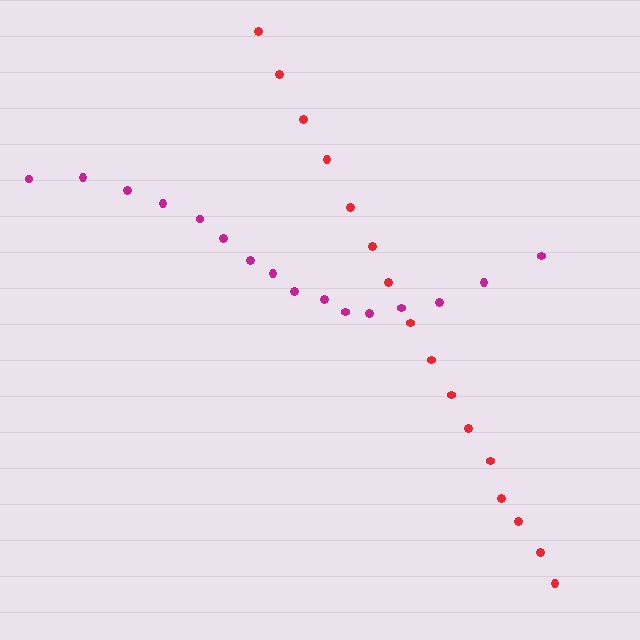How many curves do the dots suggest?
There are 2 distinct paths.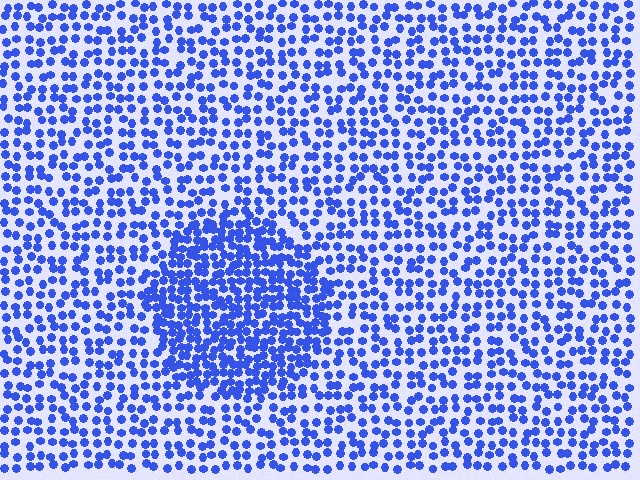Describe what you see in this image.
The image contains small blue elements arranged at two different densities. A circle-shaped region is visible where the elements are more densely packed than the surrounding area.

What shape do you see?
I see a circle.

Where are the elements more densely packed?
The elements are more densely packed inside the circle boundary.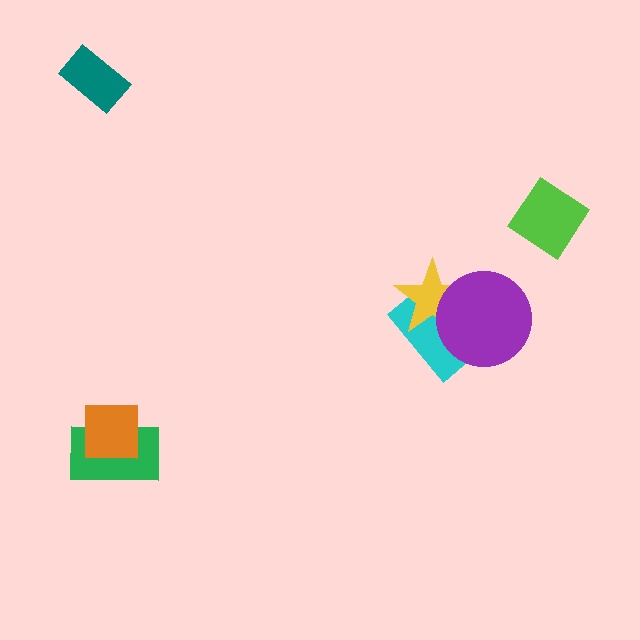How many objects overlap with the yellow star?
2 objects overlap with the yellow star.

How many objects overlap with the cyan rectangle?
2 objects overlap with the cyan rectangle.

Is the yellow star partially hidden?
Yes, it is partially covered by another shape.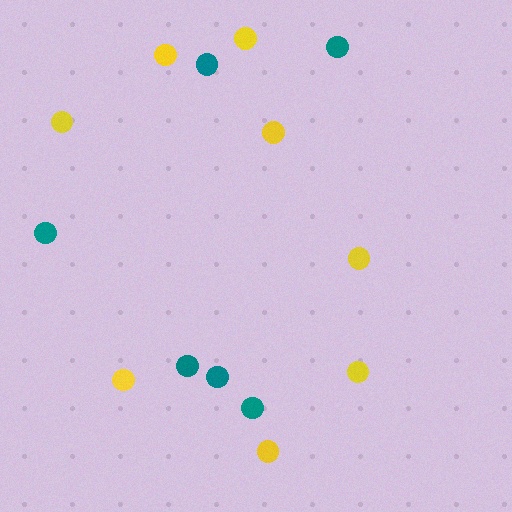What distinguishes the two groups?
There are 2 groups: one group of yellow circles (8) and one group of teal circles (6).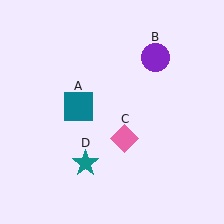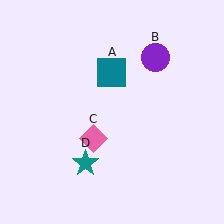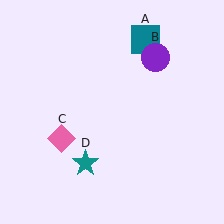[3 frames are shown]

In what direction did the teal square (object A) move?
The teal square (object A) moved up and to the right.